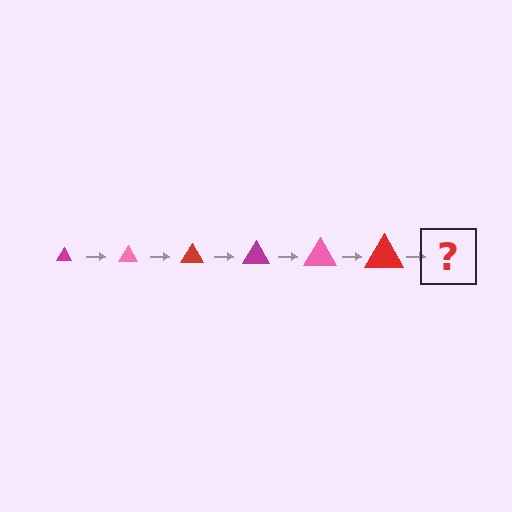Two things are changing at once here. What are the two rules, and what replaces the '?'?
The two rules are that the triangle grows larger each step and the color cycles through magenta, pink, and red. The '?' should be a magenta triangle, larger than the previous one.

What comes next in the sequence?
The next element should be a magenta triangle, larger than the previous one.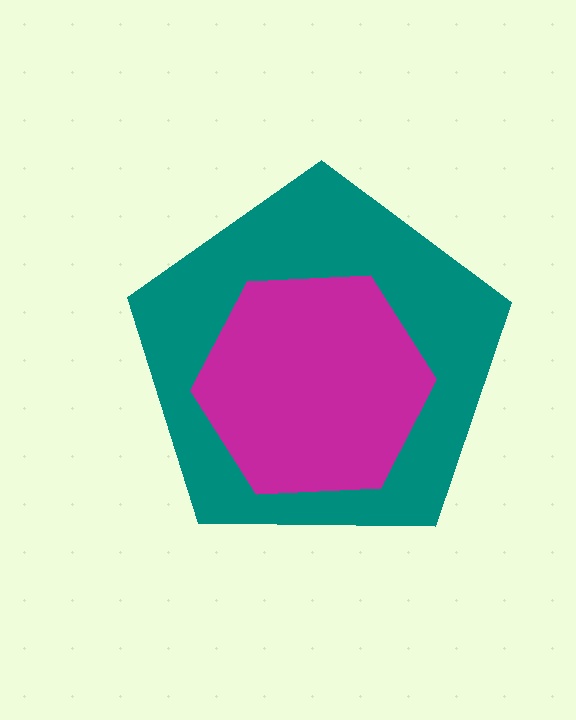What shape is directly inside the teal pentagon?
The magenta hexagon.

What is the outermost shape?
The teal pentagon.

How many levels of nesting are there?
2.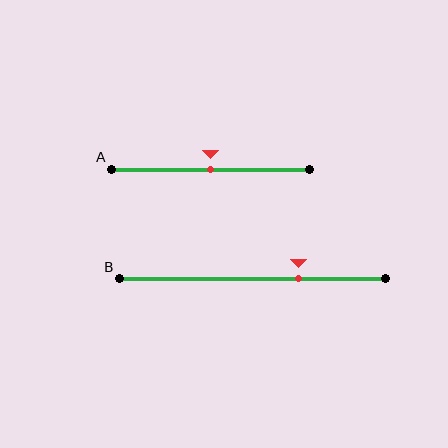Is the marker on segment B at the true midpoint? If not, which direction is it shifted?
No, the marker on segment B is shifted to the right by about 17% of the segment length.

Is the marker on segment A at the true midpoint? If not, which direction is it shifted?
Yes, the marker on segment A is at the true midpoint.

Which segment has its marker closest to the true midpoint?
Segment A has its marker closest to the true midpoint.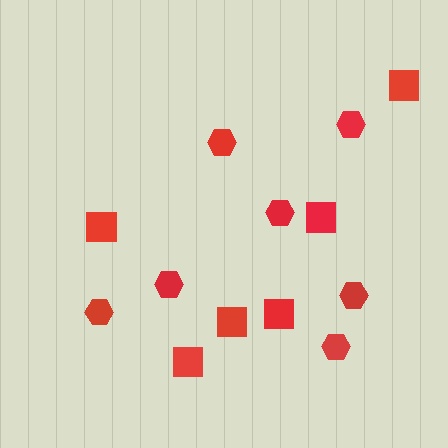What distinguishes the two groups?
There are 2 groups: one group of hexagons (7) and one group of squares (6).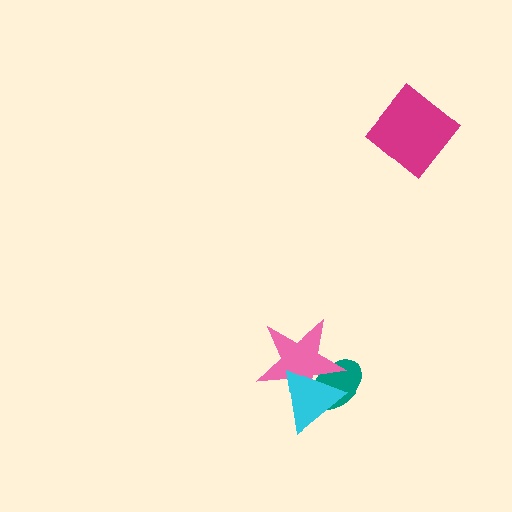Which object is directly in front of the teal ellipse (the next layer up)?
The pink star is directly in front of the teal ellipse.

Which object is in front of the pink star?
The cyan triangle is in front of the pink star.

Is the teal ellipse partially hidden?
Yes, it is partially covered by another shape.